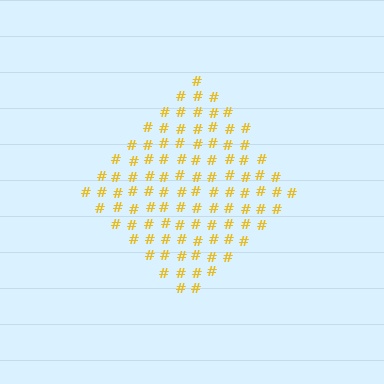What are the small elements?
The small elements are hash symbols.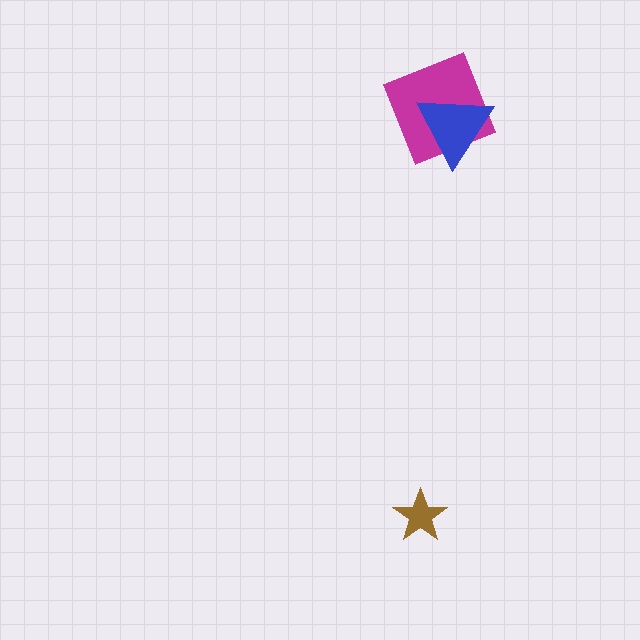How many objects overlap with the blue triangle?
1 object overlaps with the blue triangle.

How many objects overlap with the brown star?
0 objects overlap with the brown star.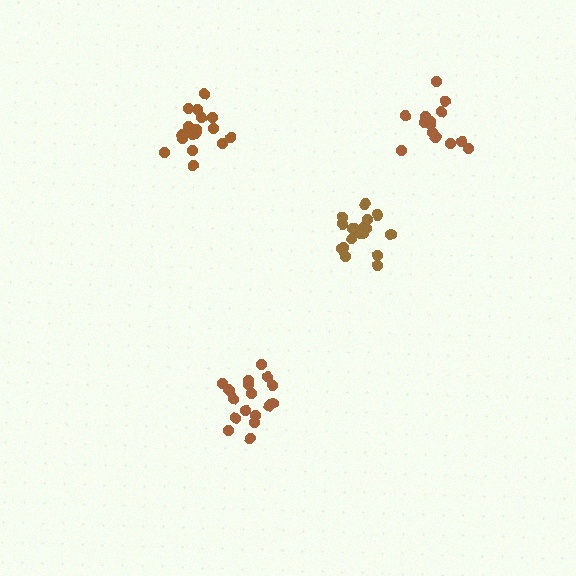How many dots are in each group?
Group 1: 18 dots, Group 2: 18 dots, Group 3: 18 dots, Group 4: 15 dots (69 total).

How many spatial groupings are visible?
There are 4 spatial groupings.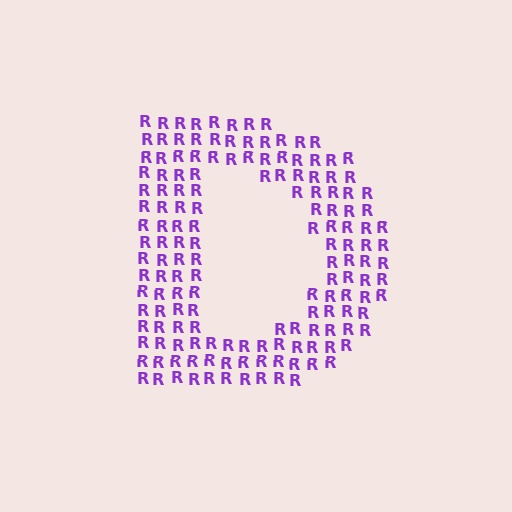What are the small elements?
The small elements are letter R's.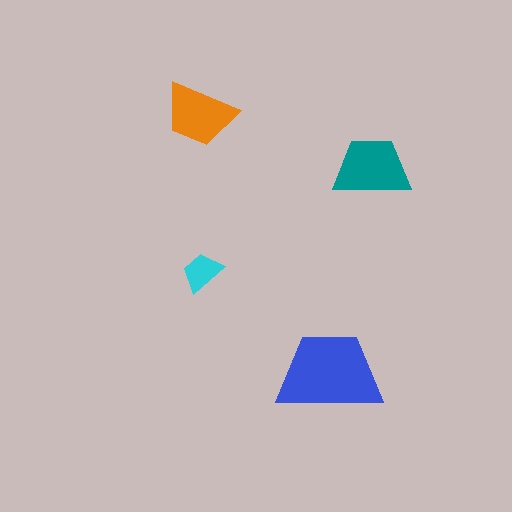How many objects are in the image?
There are 4 objects in the image.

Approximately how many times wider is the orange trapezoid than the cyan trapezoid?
About 1.5 times wider.